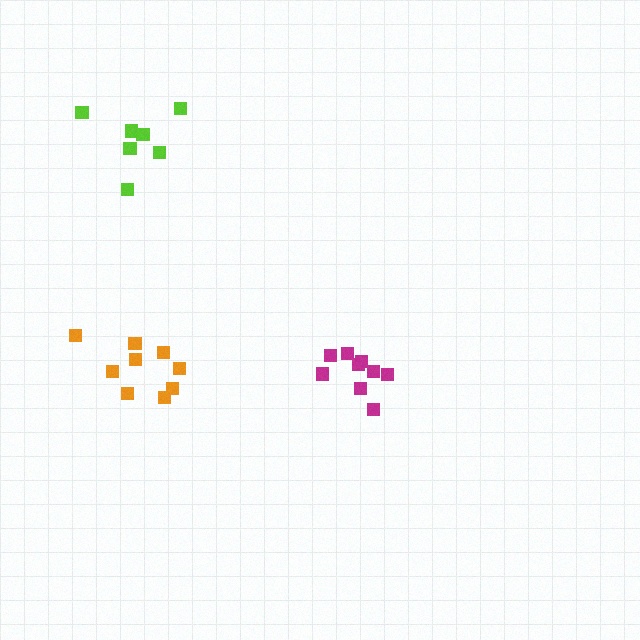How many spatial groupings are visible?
There are 3 spatial groupings.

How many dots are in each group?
Group 1: 9 dots, Group 2: 9 dots, Group 3: 7 dots (25 total).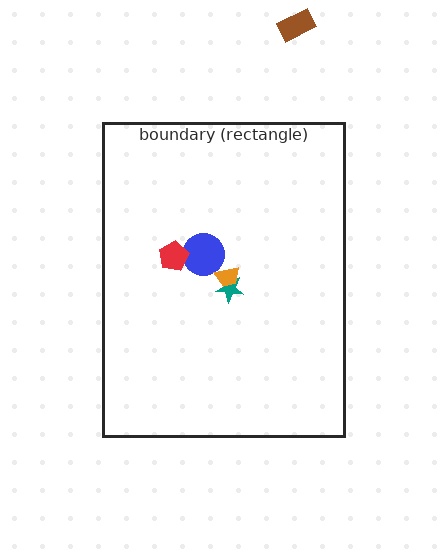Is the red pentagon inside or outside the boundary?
Inside.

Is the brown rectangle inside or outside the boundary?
Outside.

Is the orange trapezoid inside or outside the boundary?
Inside.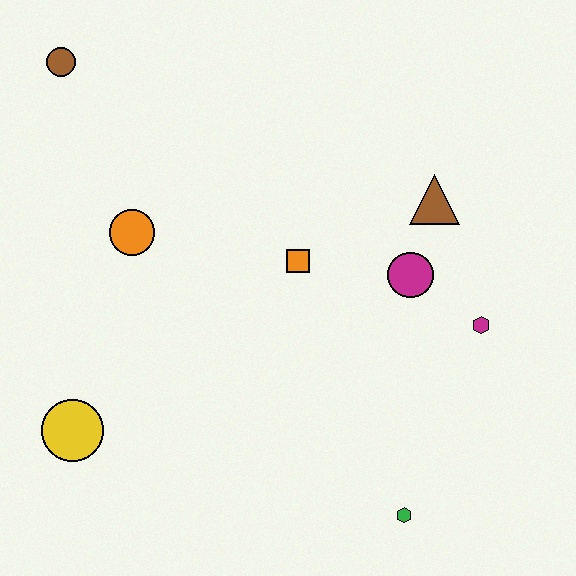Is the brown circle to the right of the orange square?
No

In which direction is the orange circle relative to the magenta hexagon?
The orange circle is to the left of the magenta hexagon.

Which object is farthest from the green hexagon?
The brown circle is farthest from the green hexagon.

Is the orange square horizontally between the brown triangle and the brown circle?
Yes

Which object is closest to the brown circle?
The orange circle is closest to the brown circle.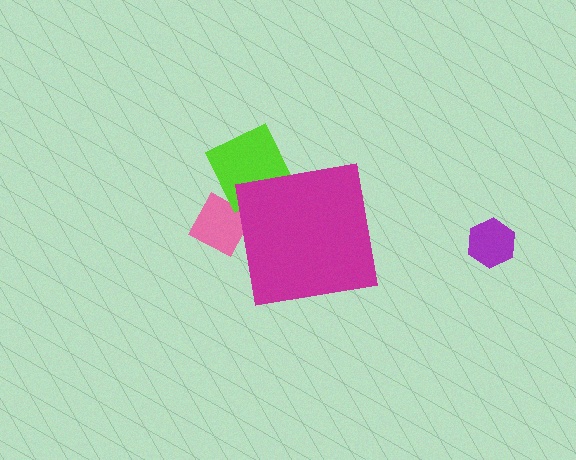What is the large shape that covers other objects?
A magenta square.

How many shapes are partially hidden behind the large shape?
3 shapes are partially hidden.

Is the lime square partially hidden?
Yes, the lime square is partially hidden behind the magenta square.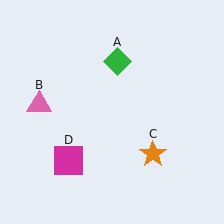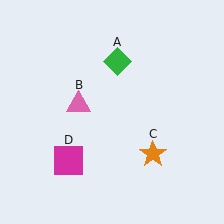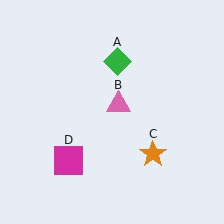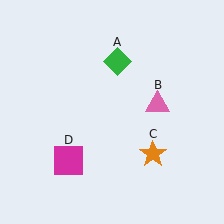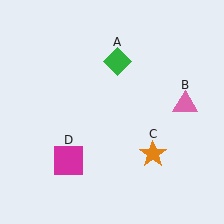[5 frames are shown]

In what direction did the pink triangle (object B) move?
The pink triangle (object B) moved right.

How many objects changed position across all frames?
1 object changed position: pink triangle (object B).